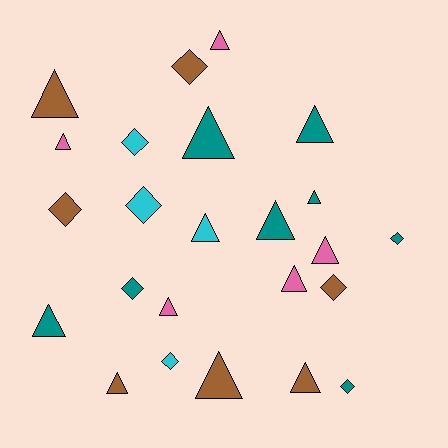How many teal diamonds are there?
There are 3 teal diamonds.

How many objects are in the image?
There are 24 objects.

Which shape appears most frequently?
Triangle, with 15 objects.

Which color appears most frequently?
Teal, with 8 objects.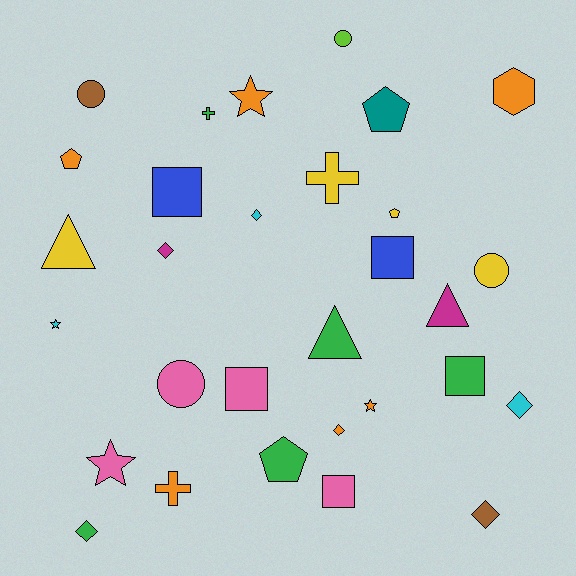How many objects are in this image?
There are 30 objects.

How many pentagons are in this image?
There are 4 pentagons.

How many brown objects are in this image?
There are 2 brown objects.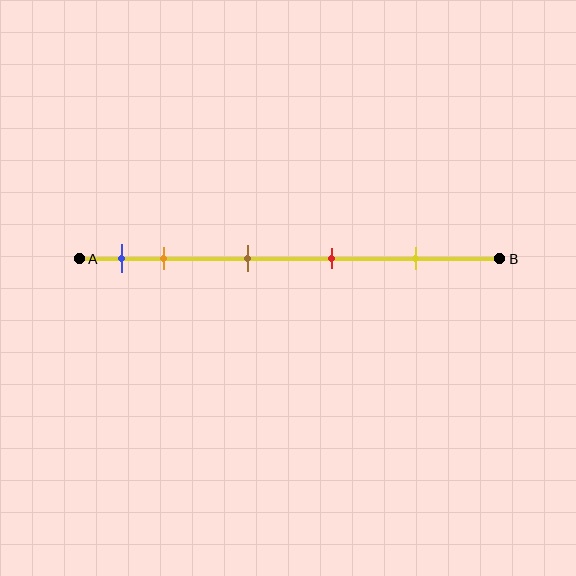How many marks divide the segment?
There are 5 marks dividing the segment.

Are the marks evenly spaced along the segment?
No, the marks are not evenly spaced.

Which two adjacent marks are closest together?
The blue and orange marks are the closest adjacent pair.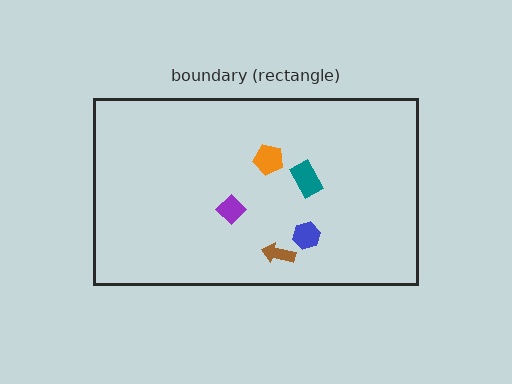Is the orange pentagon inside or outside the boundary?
Inside.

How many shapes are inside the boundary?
5 inside, 0 outside.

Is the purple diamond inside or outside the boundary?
Inside.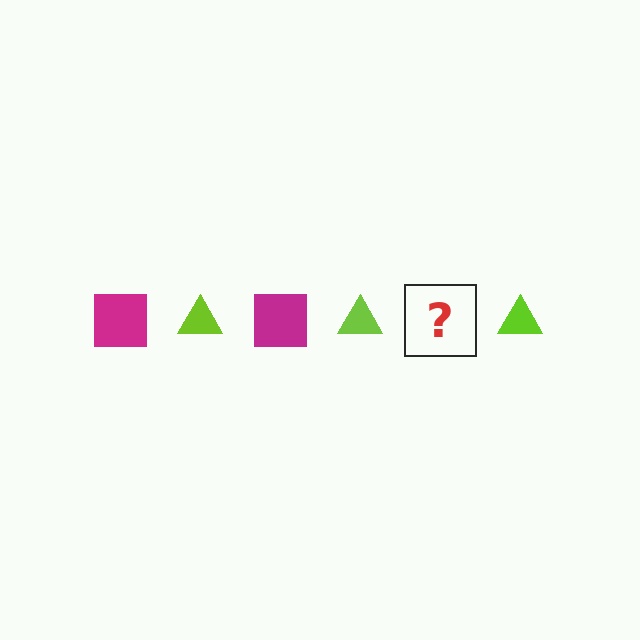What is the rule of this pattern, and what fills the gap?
The rule is that the pattern alternates between magenta square and lime triangle. The gap should be filled with a magenta square.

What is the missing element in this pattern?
The missing element is a magenta square.